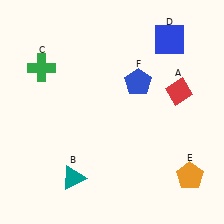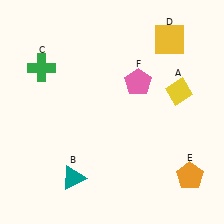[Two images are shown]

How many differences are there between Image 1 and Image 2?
There are 3 differences between the two images.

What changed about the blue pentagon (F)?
In Image 1, F is blue. In Image 2, it changed to pink.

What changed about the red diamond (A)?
In Image 1, A is red. In Image 2, it changed to yellow.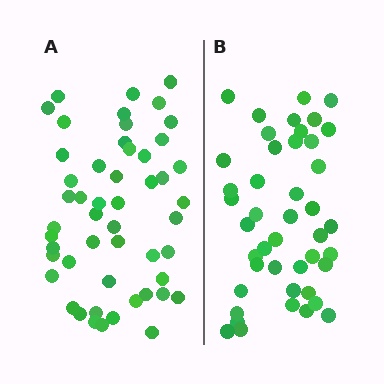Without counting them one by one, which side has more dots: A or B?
Region A (the left region) has more dots.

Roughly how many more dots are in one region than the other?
Region A has roughly 8 or so more dots than region B.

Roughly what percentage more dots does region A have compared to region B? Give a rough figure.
About 15% more.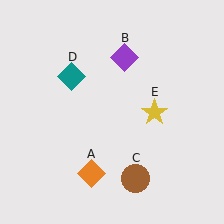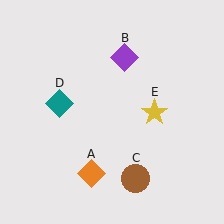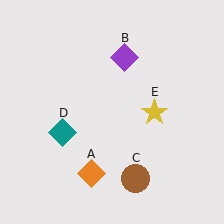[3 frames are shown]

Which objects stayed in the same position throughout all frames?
Orange diamond (object A) and purple diamond (object B) and brown circle (object C) and yellow star (object E) remained stationary.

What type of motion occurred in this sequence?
The teal diamond (object D) rotated counterclockwise around the center of the scene.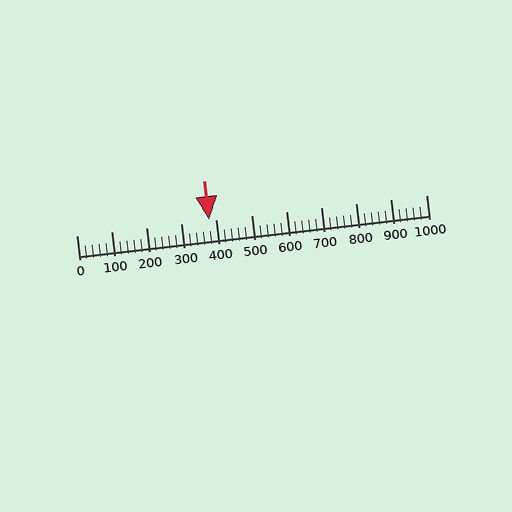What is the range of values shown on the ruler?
The ruler shows values from 0 to 1000.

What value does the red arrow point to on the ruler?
The red arrow points to approximately 378.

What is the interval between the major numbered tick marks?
The major tick marks are spaced 100 units apart.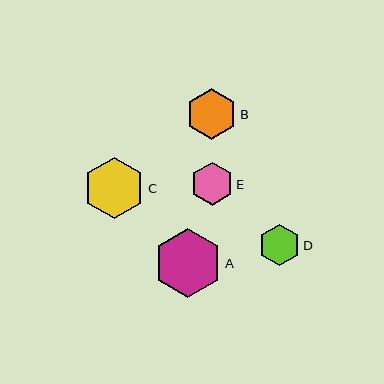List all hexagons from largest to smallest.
From largest to smallest: A, C, B, E, D.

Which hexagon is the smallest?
Hexagon D is the smallest with a size of approximately 41 pixels.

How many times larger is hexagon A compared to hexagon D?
Hexagon A is approximately 1.7 times the size of hexagon D.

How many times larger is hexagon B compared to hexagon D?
Hexagon B is approximately 1.2 times the size of hexagon D.